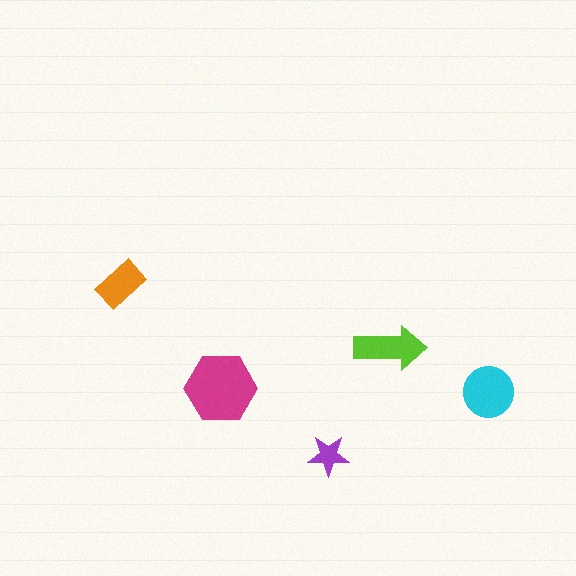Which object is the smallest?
The purple star.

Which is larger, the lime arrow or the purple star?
The lime arrow.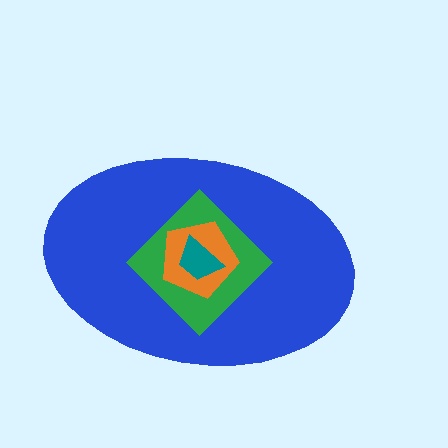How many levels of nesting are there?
4.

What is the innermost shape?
The teal trapezoid.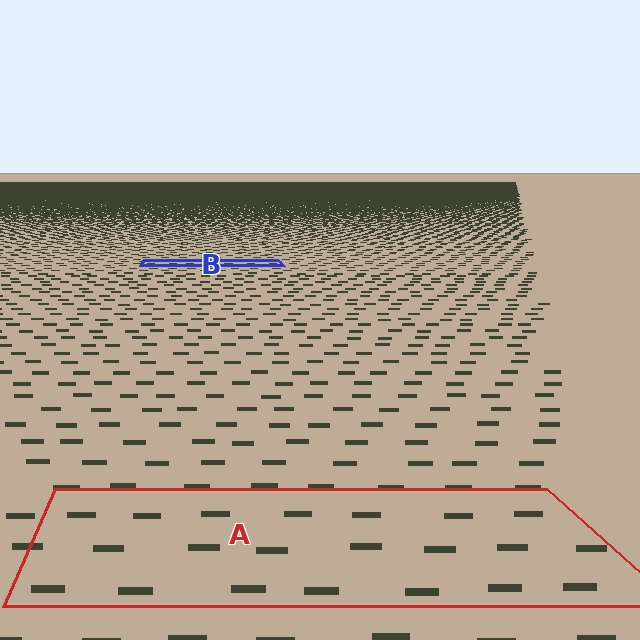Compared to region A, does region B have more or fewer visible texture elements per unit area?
Region B has more texture elements per unit area — they are packed more densely because it is farther away.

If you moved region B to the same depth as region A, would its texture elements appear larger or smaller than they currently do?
They would appear larger. At a closer depth, the same texture elements are projected at a bigger on-screen size.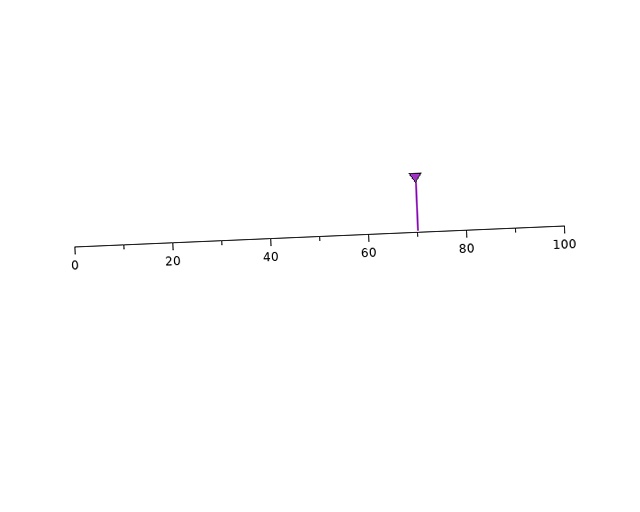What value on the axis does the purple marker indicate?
The marker indicates approximately 70.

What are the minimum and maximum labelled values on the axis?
The axis runs from 0 to 100.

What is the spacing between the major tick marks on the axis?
The major ticks are spaced 20 apart.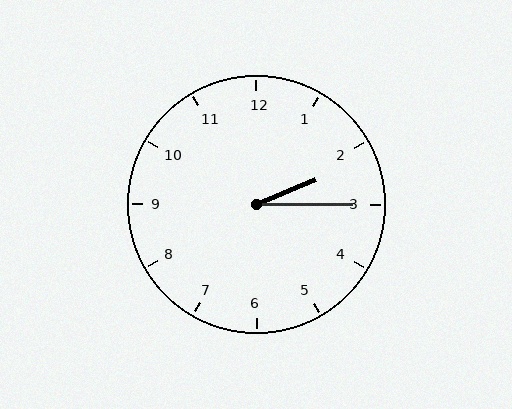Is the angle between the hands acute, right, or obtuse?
It is acute.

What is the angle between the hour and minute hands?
Approximately 22 degrees.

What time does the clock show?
2:15.